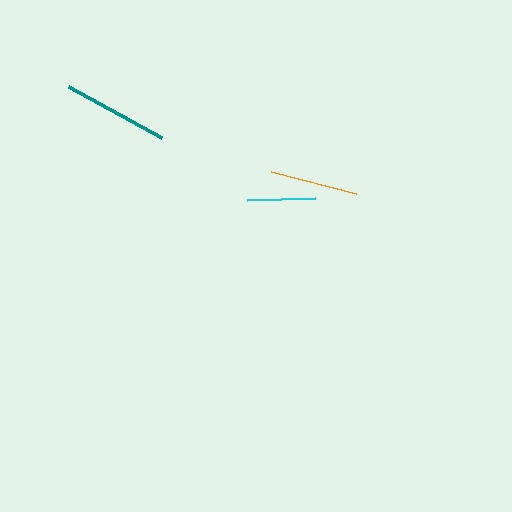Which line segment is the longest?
The teal line is the longest at approximately 106 pixels.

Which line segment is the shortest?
The cyan line is the shortest at approximately 68 pixels.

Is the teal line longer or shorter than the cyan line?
The teal line is longer than the cyan line.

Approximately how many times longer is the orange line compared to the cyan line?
The orange line is approximately 1.3 times the length of the cyan line.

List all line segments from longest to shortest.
From longest to shortest: teal, orange, cyan.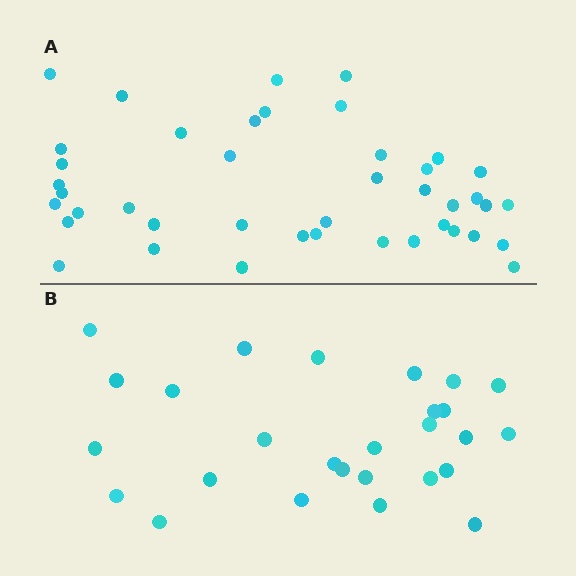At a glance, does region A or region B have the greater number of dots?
Region A (the top region) has more dots.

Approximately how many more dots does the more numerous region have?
Region A has approximately 15 more dots than region B.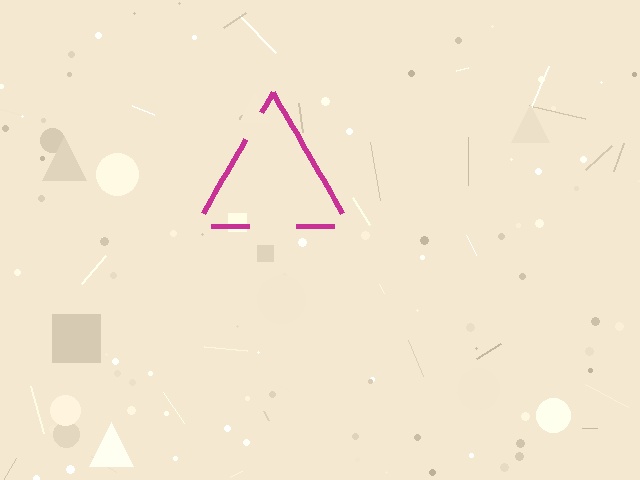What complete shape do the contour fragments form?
The contour fragments form a triangle.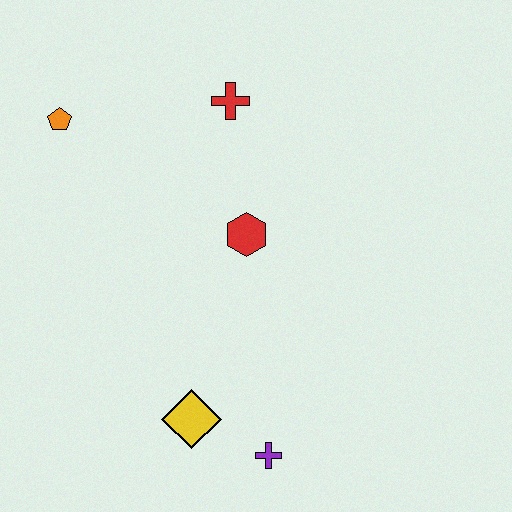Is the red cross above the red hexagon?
Yes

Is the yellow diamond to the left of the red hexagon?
Yes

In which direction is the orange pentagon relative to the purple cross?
The orange pentagon is above the purple cross.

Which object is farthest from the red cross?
The purple cross is farthest from the red cross.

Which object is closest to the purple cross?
The yellow diamond is closest to the purple cross.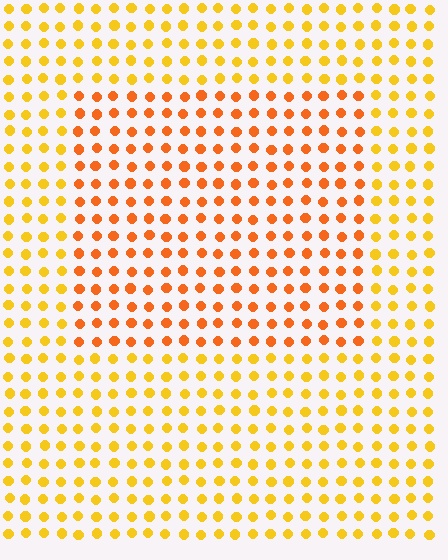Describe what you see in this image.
The image is filled with small yellow elements in a uniform arrangement. A rectangle-shaped region is visible where the elements are tinted to a slightly different hue, forming a subtle color boundary.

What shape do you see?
I see a rectangle.